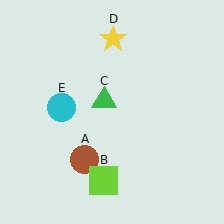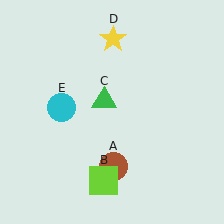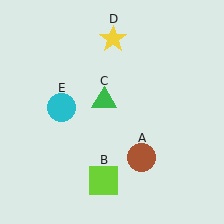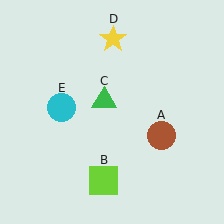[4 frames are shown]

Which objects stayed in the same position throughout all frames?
Lime square (object B) and green triangle (object C) and yellow star (object D) and cyan circle (object E) remained stationary.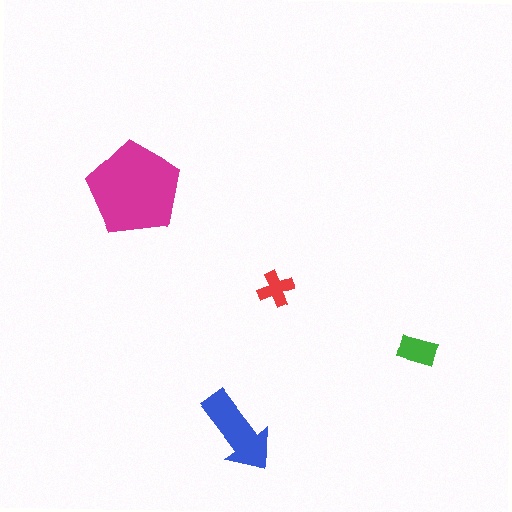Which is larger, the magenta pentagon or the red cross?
The magenta pentagon.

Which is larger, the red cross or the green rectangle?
The green rectangle.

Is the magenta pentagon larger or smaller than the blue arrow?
Larger.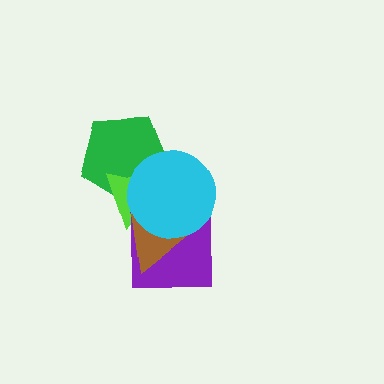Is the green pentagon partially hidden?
Yes, it is partially covered by another shape.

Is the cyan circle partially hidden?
No, no other shape covers it.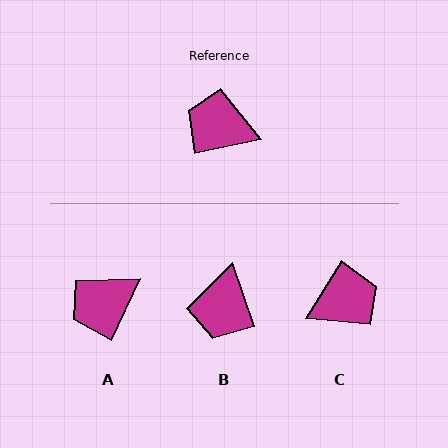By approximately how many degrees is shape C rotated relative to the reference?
Approximately 134 degrees clockwise.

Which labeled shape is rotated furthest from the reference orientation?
C, about 134 degrees away.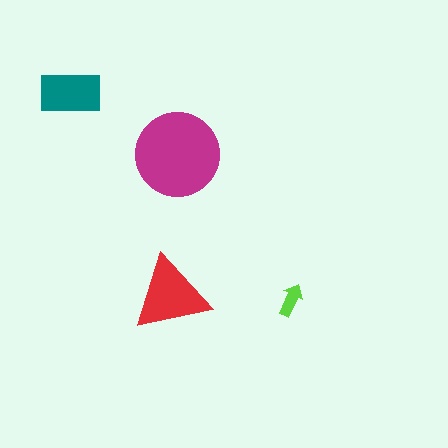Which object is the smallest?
The lime arrow.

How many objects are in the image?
There are 4 objects in the image.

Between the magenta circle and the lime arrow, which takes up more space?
The magenta circle.